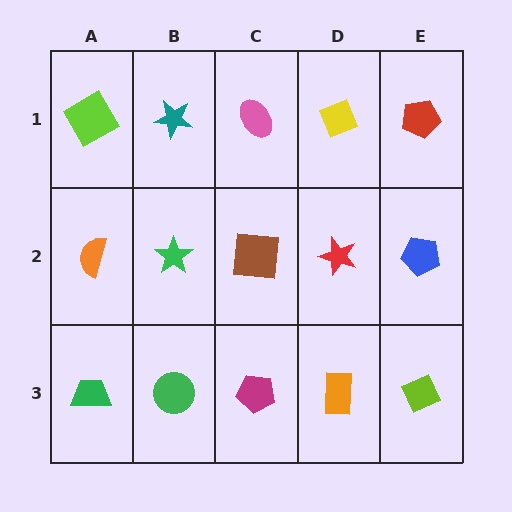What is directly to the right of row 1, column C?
A yellow diamond.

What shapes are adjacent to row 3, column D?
A red star (row 2, column D), a magenta pentagon (row 3, column C), a lime diamond (row 3, column E).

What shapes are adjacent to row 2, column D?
A yellow diamond (row 1, column D), an orange rectangle (row 3, column D), a brown square (row 2, column C), a blue pentagon (row 2, column E).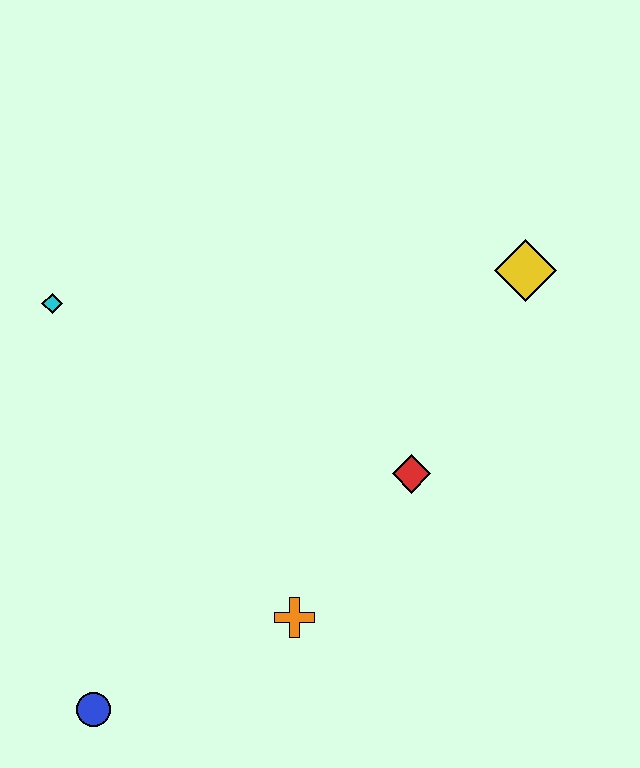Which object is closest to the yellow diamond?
The red diamond is closest to the yellow diamond.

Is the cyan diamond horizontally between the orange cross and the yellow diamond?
No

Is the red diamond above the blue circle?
Yes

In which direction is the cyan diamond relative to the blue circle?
The cyan diamond is above the blue circle.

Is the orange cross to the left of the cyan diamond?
No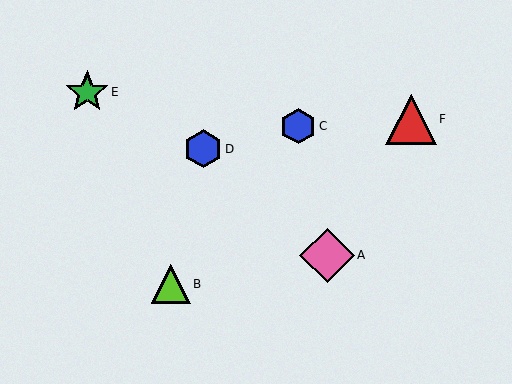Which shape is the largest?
The pink diamond (labeled A) is the largest.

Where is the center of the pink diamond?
The center of the pink diamond is at (327, 255).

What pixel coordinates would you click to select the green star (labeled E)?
Click at (87, 92) to select the green star E.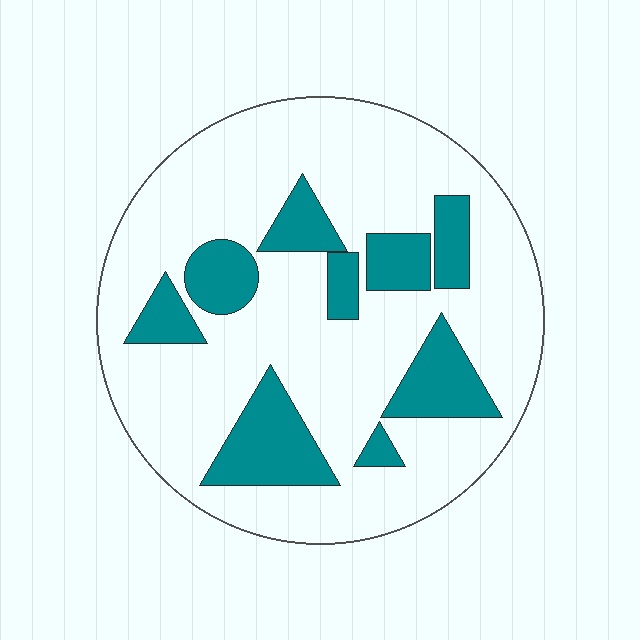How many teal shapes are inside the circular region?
9.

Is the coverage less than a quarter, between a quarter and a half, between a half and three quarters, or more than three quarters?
Less than a quarter.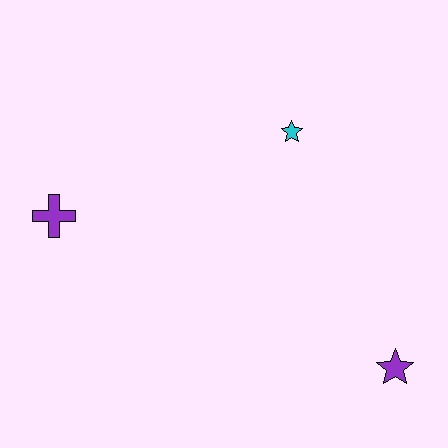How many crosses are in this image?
There is 1 cross.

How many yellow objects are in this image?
There are no yellow objects.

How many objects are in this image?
There are 3 objects.